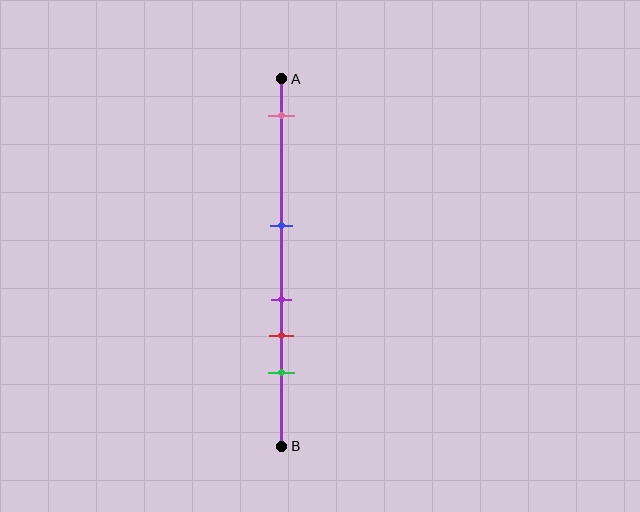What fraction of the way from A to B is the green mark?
The green mark is approximately 80% (0.8) of the way from A to B.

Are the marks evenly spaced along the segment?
No, the marks are not evenly spaced.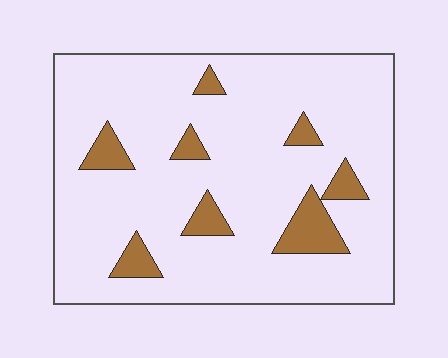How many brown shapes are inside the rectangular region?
8.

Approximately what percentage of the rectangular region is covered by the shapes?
Approximately 10%.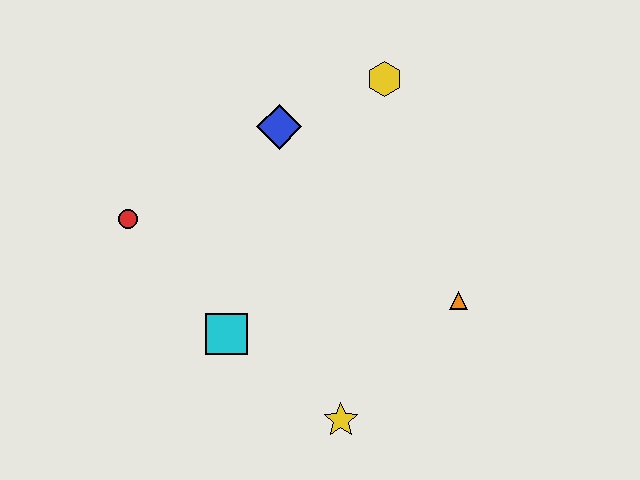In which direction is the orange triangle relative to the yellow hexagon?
The orange triangle is below the yellow hexagon.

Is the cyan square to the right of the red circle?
Yes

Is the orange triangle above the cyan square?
Yes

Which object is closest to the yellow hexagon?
The blue diamond is closest to the yellow hexagon.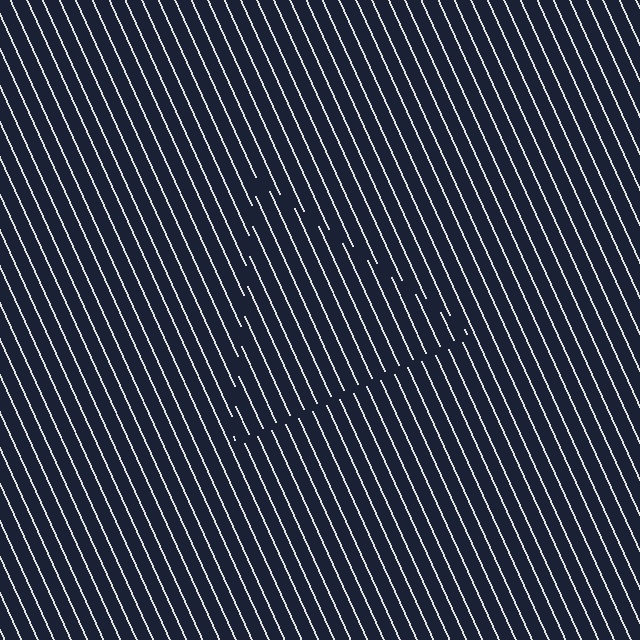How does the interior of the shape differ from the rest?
The interior of the shape contains the same grating, shifted by half a period — the contour is defined by the phase discontinuity where line-ends from the inner and outer gratings abut.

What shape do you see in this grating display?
An illusory triangle. The interior of the shape contains the same grating, shifted by half a period — the contour is defined by the phase discontinuity where line-ends from the inner and outer gratings abut.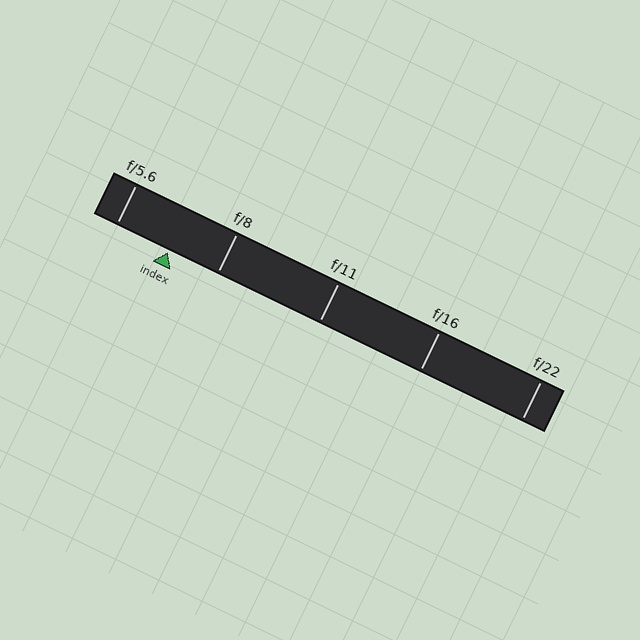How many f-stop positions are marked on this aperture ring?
There are 5 f-stop positions marked.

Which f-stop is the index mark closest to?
The index mark is closest to f/8.